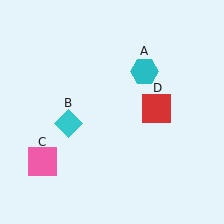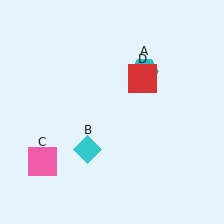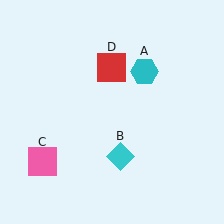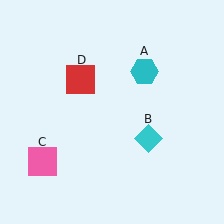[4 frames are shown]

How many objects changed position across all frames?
2 objects changed position: cyan diamond (object B), red square (object D).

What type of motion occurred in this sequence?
The cyan diamond (object B), red square (object D) rotated counterclockwise around the center of the scene.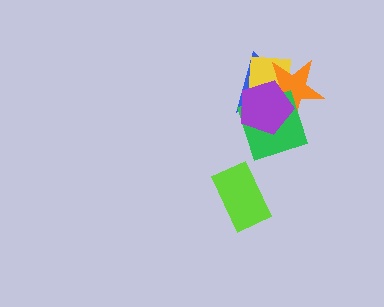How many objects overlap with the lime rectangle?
0 objects overlap with the lime rectangle.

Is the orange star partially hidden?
Yes, it is partially covered by another shape.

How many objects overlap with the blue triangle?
4 objects overlap with the blue triangle.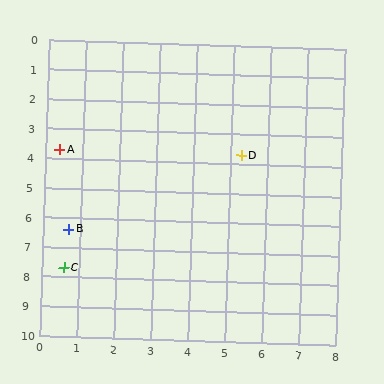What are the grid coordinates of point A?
Point A is at approximately (0.4, 3.7).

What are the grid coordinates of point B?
Point B is at approximately (0.7, 6.4).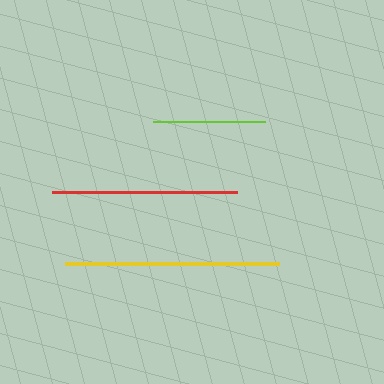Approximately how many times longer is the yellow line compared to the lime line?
The yellow line is approximately 1.9 times the length of the lime line.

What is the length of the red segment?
The red segment is approximately 185 pixels long.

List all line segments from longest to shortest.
From longest to shortest: yellow, red, lime.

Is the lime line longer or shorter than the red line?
The red line is longer than the lime line.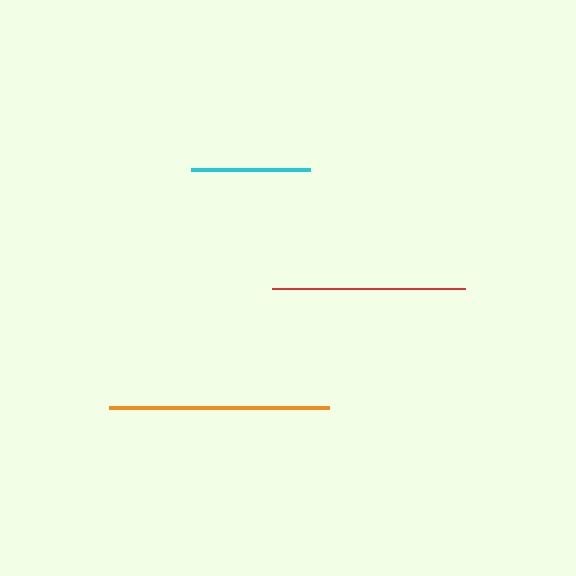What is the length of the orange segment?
The orange segment is approximately 220 pixels long.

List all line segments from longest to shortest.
From longest to shortest: orange, red, cyan.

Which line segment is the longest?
The orange line is the longest at approximately 220 pixels.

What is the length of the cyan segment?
The cyan segment is approximately 119 pixels long.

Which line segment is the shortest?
The cyan line is the shortest at approximately 119 pixels.